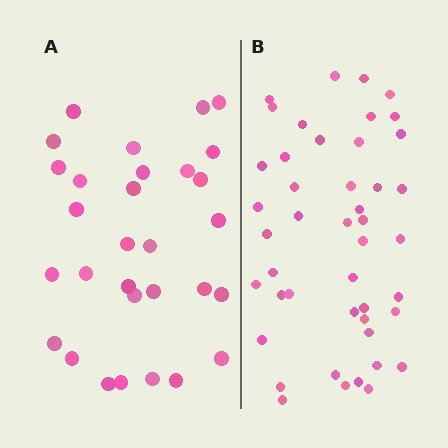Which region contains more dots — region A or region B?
Region B (the right region) has more dots.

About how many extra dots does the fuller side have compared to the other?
Region B has approximately 15 more dots than region A.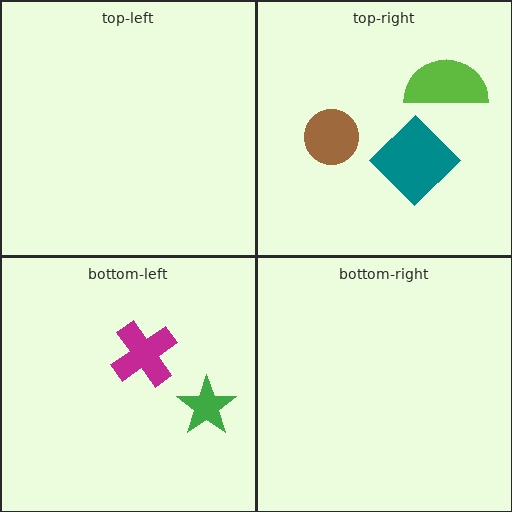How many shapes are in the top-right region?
3.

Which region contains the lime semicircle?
The top-right region.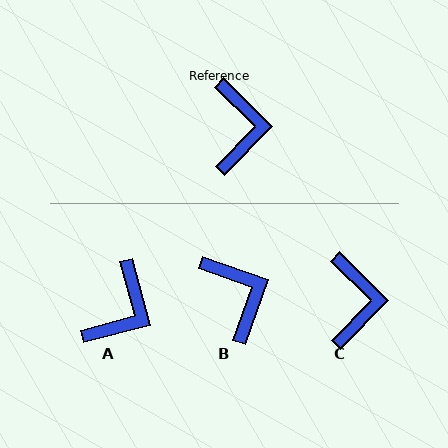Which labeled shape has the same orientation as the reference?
C.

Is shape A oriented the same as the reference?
No, it is off by about 31 degrees.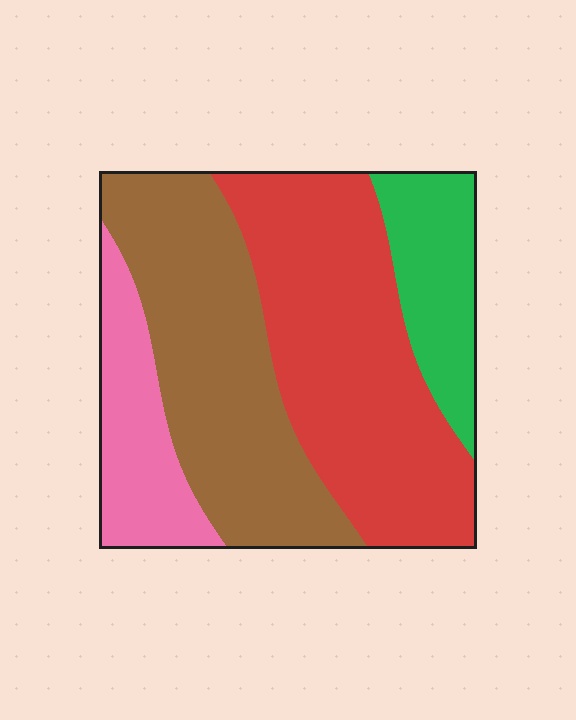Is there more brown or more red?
Red.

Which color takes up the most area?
Red, at roughly 40%.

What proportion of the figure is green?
Green takes up about one eighth (1/8) of the figure.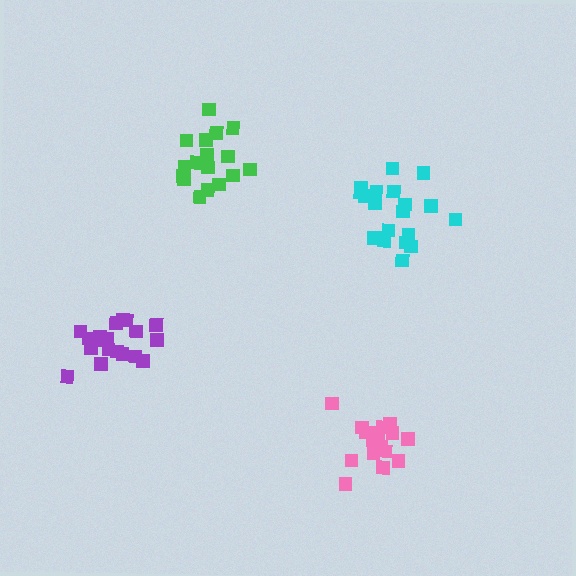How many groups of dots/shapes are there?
There are 4 groups.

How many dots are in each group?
Group 1: 19 dots, Group 2: 20 dots, Group 3: 16 dots, Group 4: 19 dots (74 total).